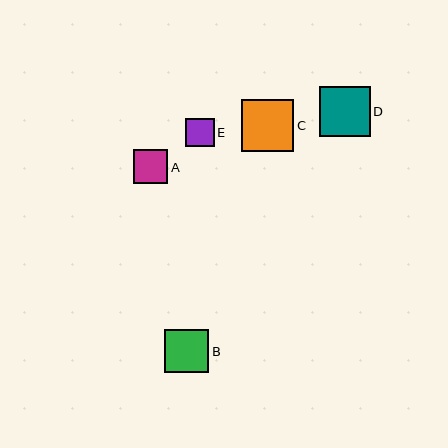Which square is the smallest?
Square E is the smallest with a size of approximately 28 pixels.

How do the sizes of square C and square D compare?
Square C and square D are approximately the same size.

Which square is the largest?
Square C is the largest with a size of approximately 52 pixels.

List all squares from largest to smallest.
From largest to smallest: C, D, B, A, E.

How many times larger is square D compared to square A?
Square D is approximately 1.4 times the size of square A.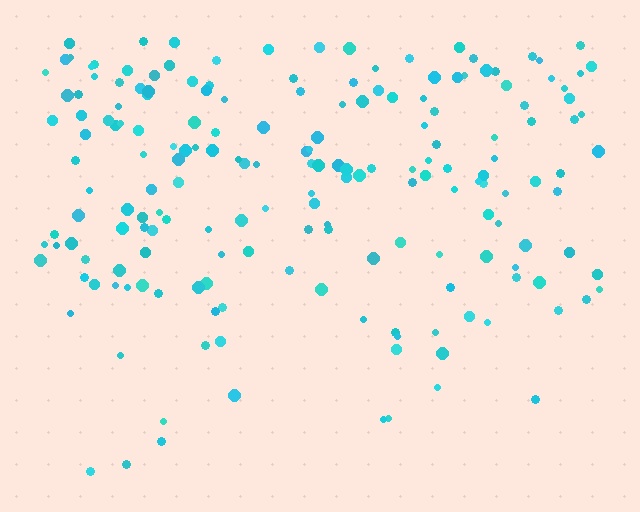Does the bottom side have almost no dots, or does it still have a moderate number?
Still a moderate number, just noticeably fewer than the top.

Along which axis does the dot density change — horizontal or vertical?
Vertical.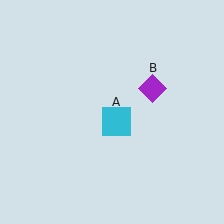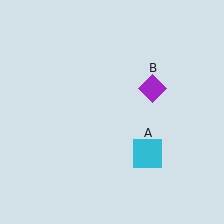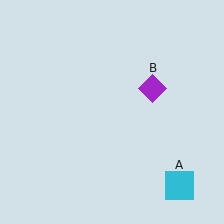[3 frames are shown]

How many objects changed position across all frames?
1 object changed position: cyan square (object A).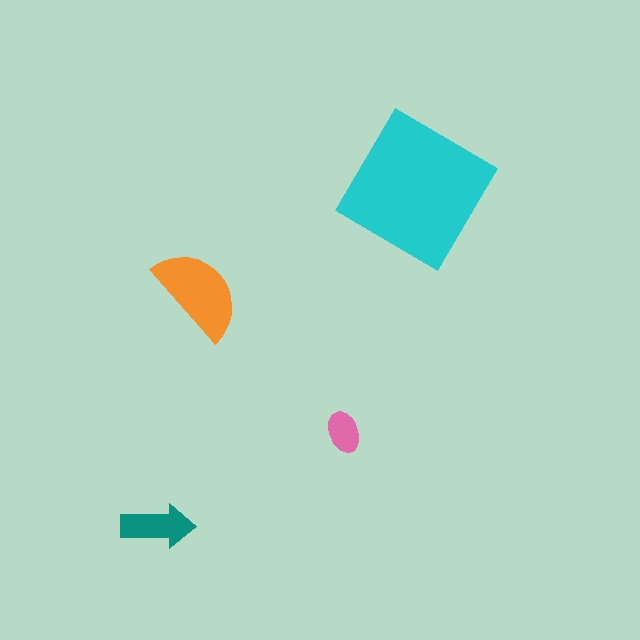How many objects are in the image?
There are 4 objects in the image.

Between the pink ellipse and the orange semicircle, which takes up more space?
The orange semicircle.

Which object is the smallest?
The pink ellipse.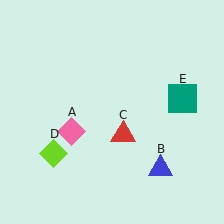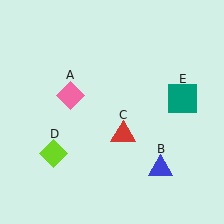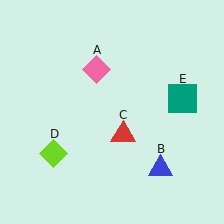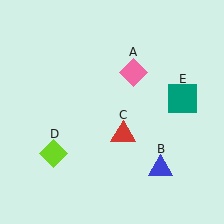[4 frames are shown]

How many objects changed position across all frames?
1 object changed position: pink diamond (object A).